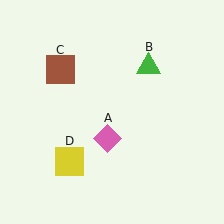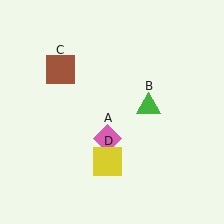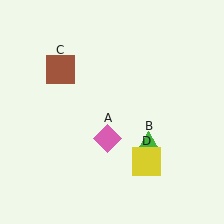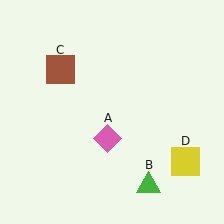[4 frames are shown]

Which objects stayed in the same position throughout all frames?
Pink diamond (object A) and brown square (object C) remained stationary.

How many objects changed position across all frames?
2 objects changed position: green triangle (object B), yellow square (object D).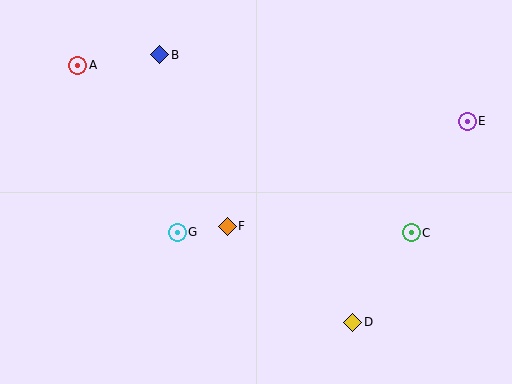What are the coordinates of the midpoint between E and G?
The midpoint between E and G is at (322, 177).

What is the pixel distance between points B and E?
The distance between B and E is 315 pixels.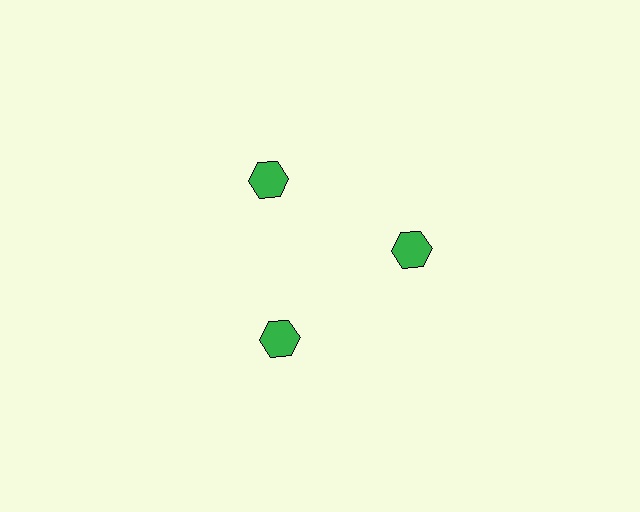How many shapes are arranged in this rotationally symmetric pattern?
There are 3 shapes, arranged in 3 groups of 1.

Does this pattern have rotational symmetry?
Yes, this pattern has 3-fold rotational symmetry. It looks the same after rotating 120 degrees around the center.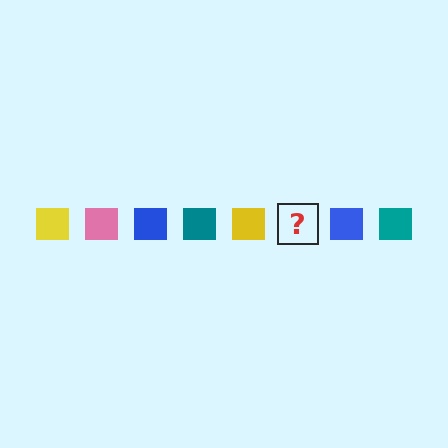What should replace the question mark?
The question mark should be replaced with a pink square.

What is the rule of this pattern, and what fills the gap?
The rule is that the pattern cycles through yellow, pink, blue, teal squares. The gap should be filled with a pink square.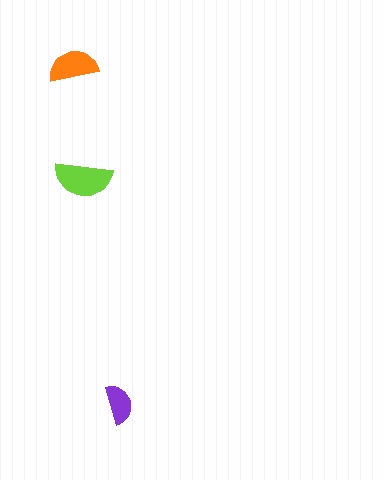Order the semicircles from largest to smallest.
the lime one, the orange one, the purple one.